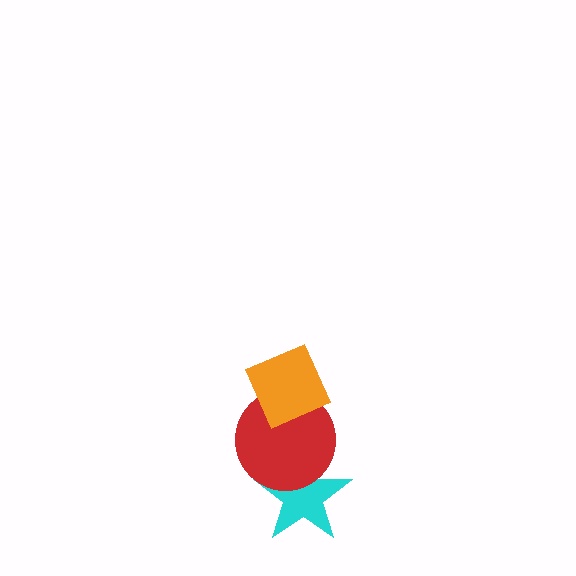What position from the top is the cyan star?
The cyan star is 3rd from the top.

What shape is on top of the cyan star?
The red circle is on top of the cyan star.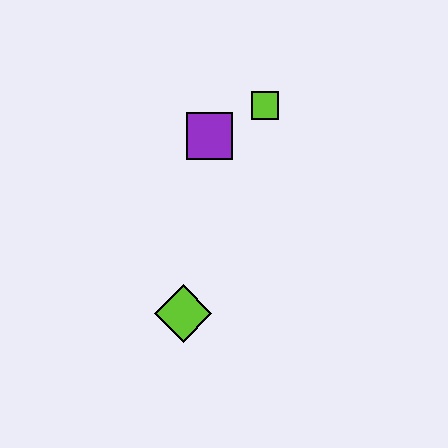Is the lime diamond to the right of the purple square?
No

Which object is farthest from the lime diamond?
The lime square is farthest from the lime diamond.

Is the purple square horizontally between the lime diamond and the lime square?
Yes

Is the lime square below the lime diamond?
No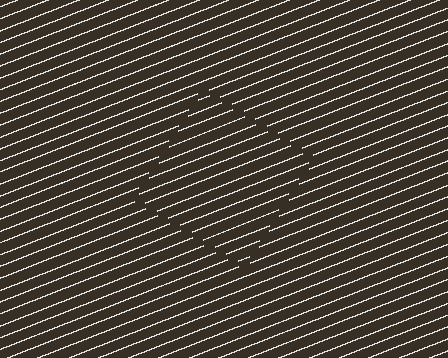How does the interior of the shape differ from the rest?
The interior of the shape contains the same grating, shifted by half a period — the contour is defined by the phase discontinuity where line-ends from the inner and outer gratings abut.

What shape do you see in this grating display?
An illusory square. The interior of the shape contains the same grating, shifted by half a period — the contour is defined by the phase discontinuity where line-ends from the inner and outer gratings abut.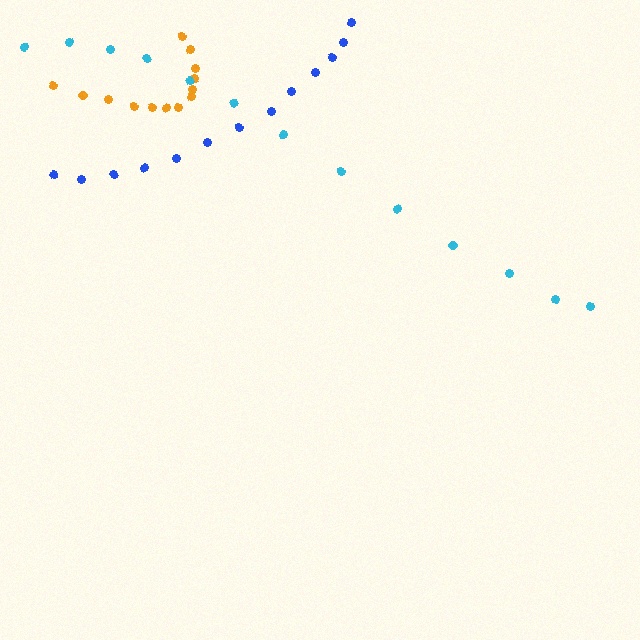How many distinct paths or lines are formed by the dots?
There are 3 distinct paths.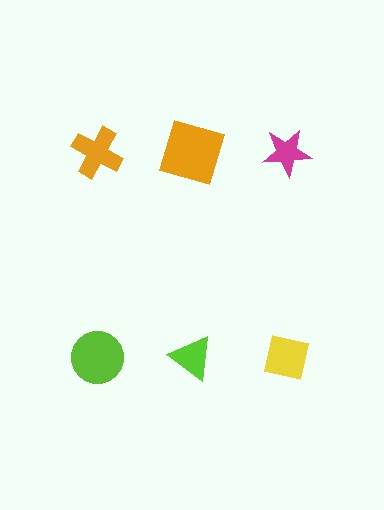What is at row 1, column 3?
A magenta star.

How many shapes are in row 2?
3 shapes.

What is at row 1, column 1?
An orange cross.